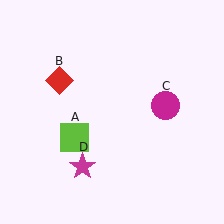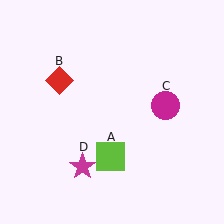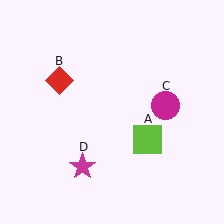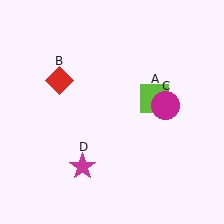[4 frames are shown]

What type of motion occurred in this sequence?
The lime square (object A) rotated counterclockwise around the center of the scene.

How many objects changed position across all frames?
1 object changed position: lime square (object A).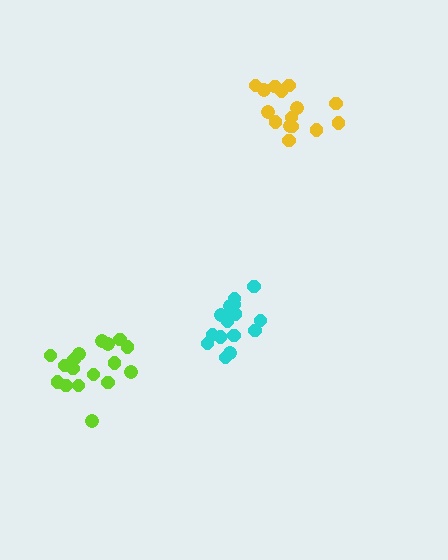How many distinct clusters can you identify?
There are 3 distinct clusters.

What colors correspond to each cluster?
The clusters are colored: lime, yellow, cyan.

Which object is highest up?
The yellow cluster is topmost.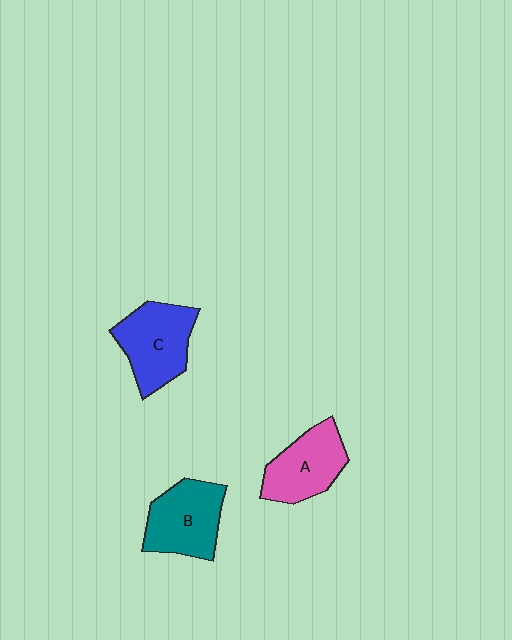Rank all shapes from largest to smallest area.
From largest to smallest: C (blue), B (teal), A (pink).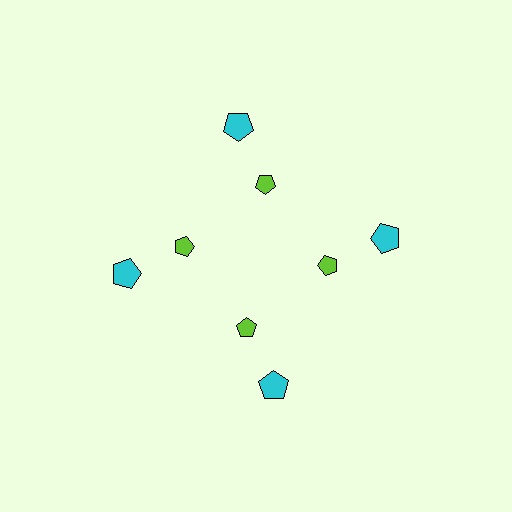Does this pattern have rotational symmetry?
Yes, this pattern has 4-fold rotational symmetry. It looks the same after rotating 90 degrees around the center.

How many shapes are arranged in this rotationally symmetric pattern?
There are 8 shapes, arranged in 4 groups of 2.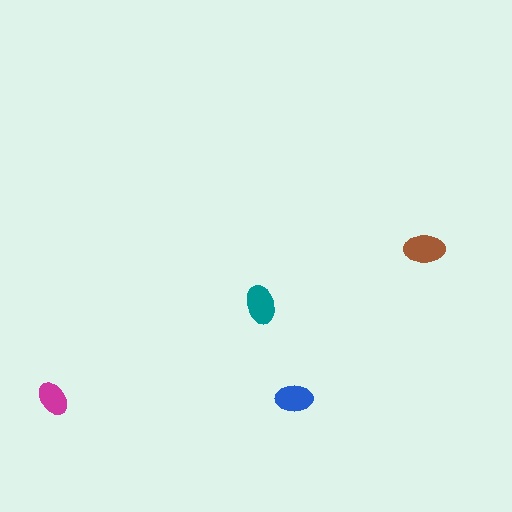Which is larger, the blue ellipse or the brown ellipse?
The brown one.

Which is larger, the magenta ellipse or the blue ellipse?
The blue one.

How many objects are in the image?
There are 4 objects in the image.